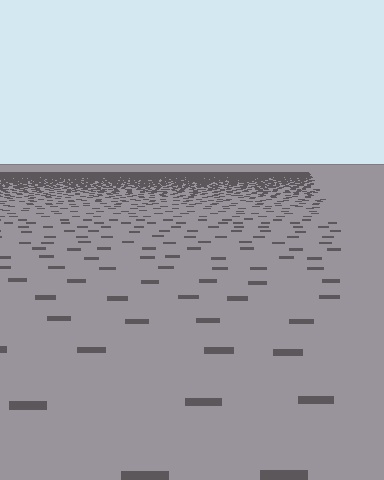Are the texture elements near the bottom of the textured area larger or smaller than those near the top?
Larger. Near the bottom, elements are closer to the viewer and appear at a bigger on-screen size.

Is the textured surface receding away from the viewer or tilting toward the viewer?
The surface is receding away from the viewer. Texture elements get smaller and denser toward the top.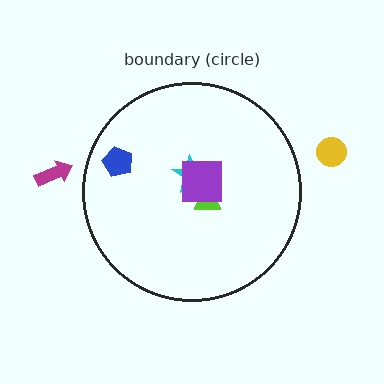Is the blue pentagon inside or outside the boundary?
Inside.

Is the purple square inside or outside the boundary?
Inside.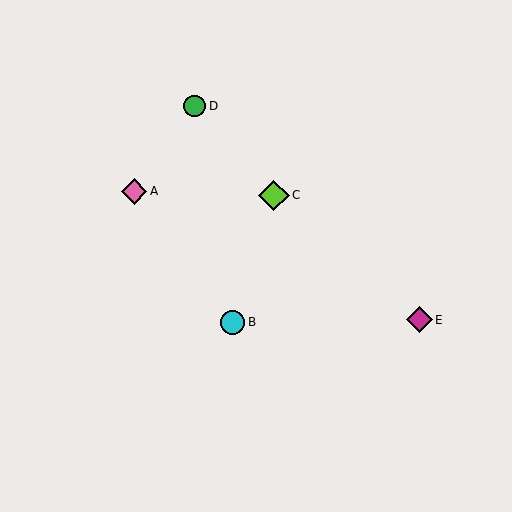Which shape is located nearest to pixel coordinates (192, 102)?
The green circle (labeled D) at (195, 106) is nearest to that location.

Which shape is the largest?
The lime diamond (labeled C) is the largest.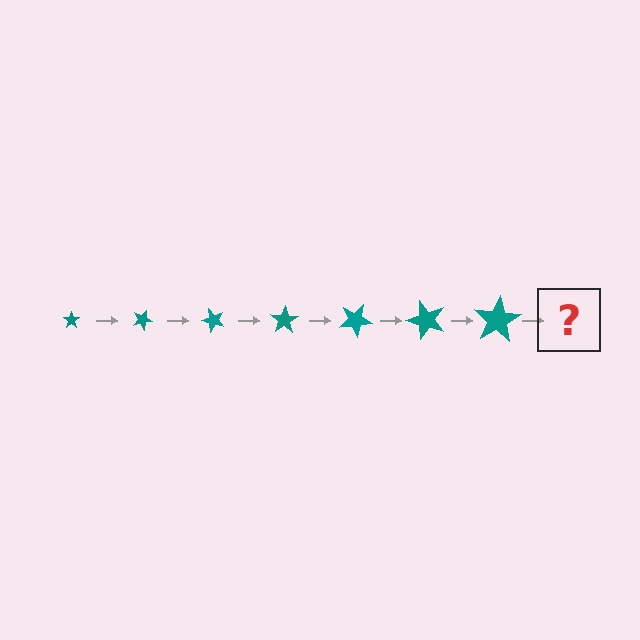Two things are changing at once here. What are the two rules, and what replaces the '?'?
The two rules are that the star grows larger each step and it rotates 25 degrees each step. The '?' should be a star, larger than the previous one and rotated 175 degrees from the start.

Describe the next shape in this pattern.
It should be a star, larger than the previous one and rotated 175 degrees from the start.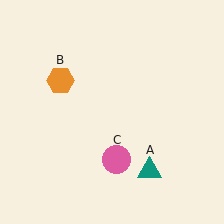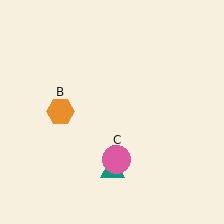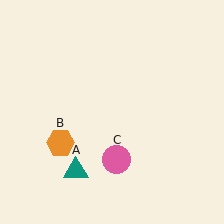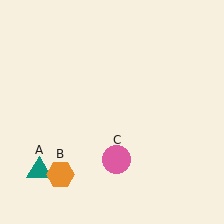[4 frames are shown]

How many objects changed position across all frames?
2 objects changed position: teal triangle (object A), orange hexagon (object B).